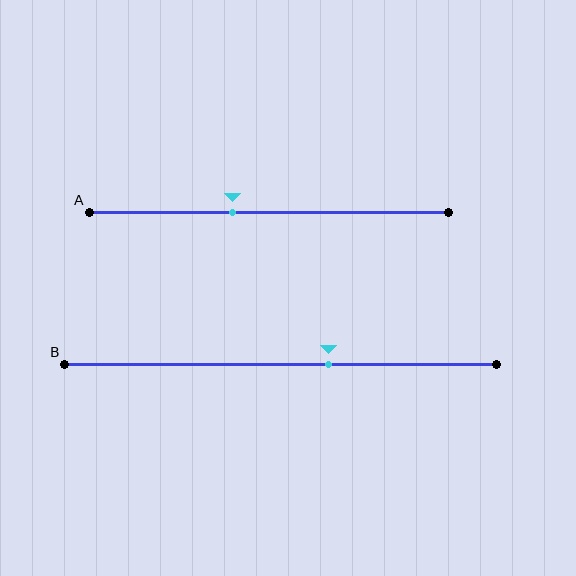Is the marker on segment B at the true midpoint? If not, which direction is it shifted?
No, the marker on segment B is shifted to the right by about 11% of the segment length.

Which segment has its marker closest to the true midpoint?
Segment A has its marker closest to the true midpoint.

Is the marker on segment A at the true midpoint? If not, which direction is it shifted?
No, the marker on segment A is shifted to the left by about 10% of the segment length.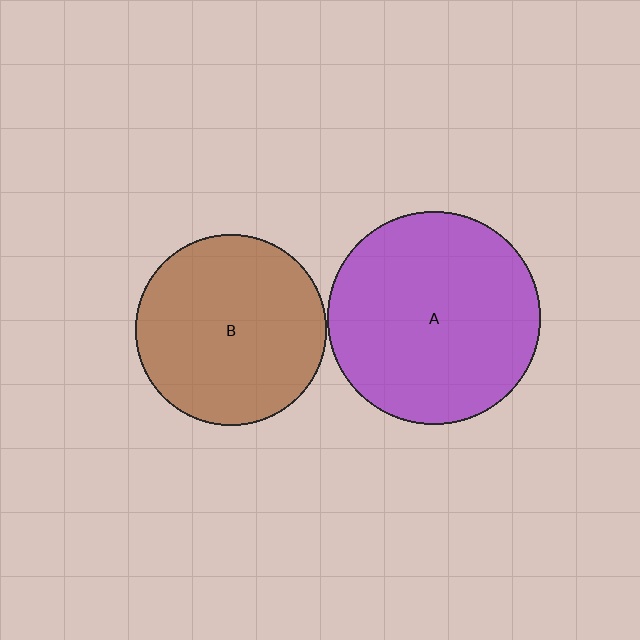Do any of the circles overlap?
No, none of the circles overlap.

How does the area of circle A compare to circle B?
Approximately 1.2 times.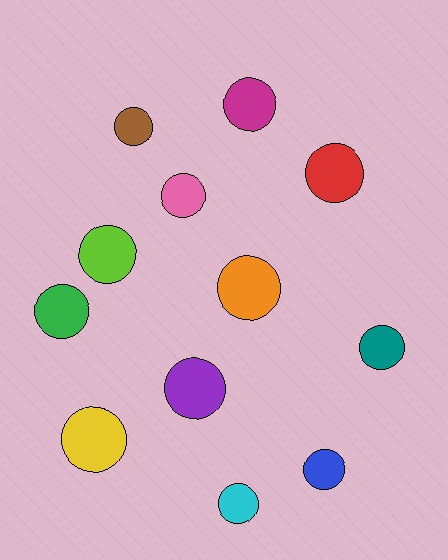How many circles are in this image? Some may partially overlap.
There are 12 circles.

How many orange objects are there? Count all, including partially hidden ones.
There is 1 orange object.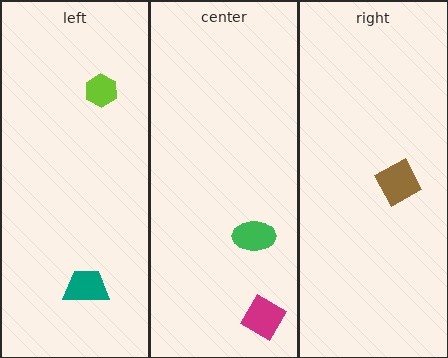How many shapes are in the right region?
1.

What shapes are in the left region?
The teal trapezoid, the lime hexagon.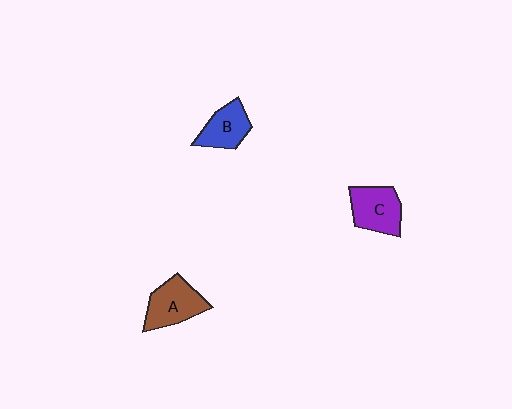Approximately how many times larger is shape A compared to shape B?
Approximately 1.2 times.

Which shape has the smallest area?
Shape B (blue).